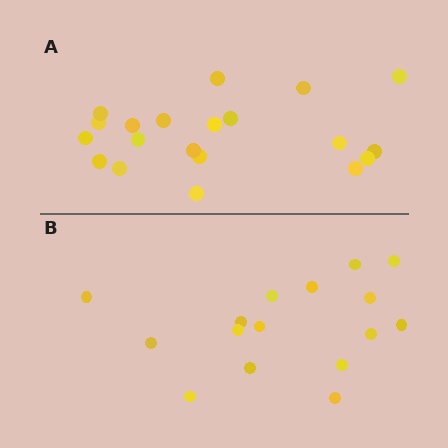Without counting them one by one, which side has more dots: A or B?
Region A (the top region) has more dots.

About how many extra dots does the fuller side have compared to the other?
Region A has about 4 more dots than region B.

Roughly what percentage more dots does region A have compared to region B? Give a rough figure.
About 25% more.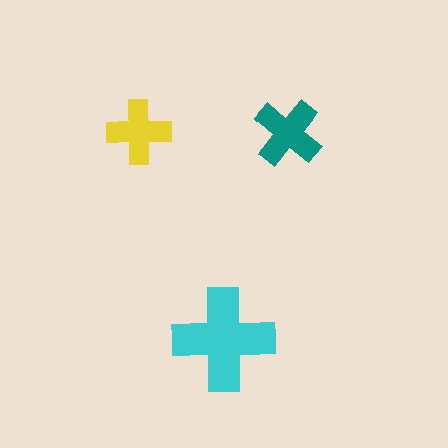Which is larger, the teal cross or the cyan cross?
The cyan one.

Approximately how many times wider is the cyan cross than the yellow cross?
About 1.5 times wider.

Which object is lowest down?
The cyan cross is bottommost.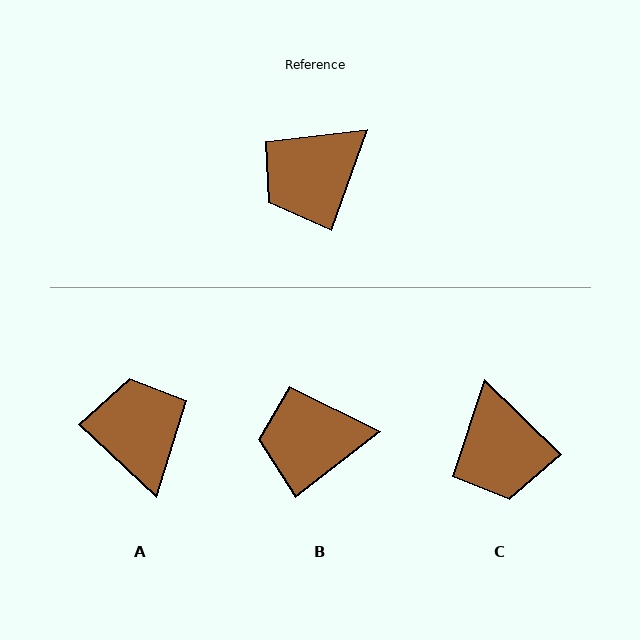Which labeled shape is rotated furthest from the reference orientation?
A, about 114 degrees away.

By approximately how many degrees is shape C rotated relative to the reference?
Approximately 65 degrees counter-clockwise.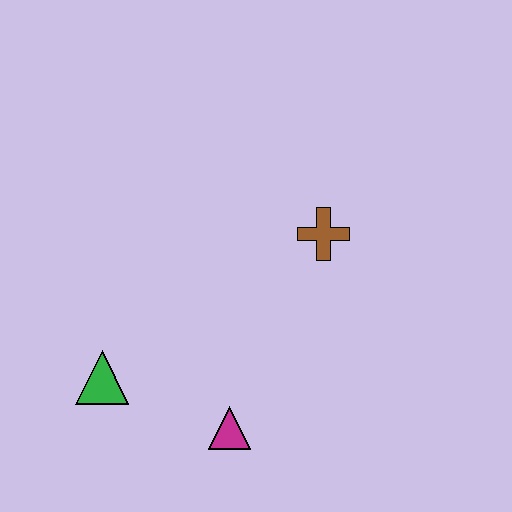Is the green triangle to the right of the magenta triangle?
No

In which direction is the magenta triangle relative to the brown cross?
The magenta triangle is below the brown cross.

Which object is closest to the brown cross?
The magenta triangle is closest to the brown cross.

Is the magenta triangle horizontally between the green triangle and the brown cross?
Yes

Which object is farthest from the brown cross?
The green triangle is farthest from the brown cross.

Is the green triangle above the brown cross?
No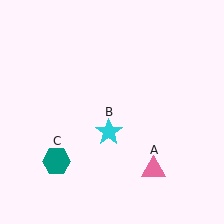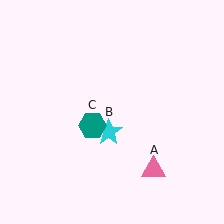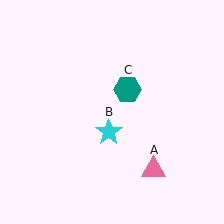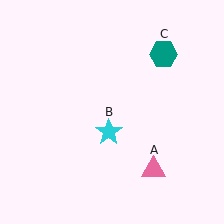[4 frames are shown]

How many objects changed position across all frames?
1 object changed position: teal hexagon (object C).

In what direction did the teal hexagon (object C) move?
The teal hexagon (object C) moved up and to the right.